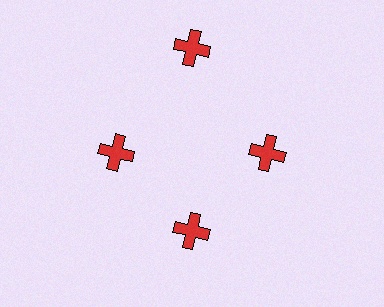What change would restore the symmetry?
The symmetry would be restored by moving it inward, back onto the ring so that all 4 crosses sit at equal angles and equal distance from the center.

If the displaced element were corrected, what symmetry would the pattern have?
It would have 4-fold rotational symmetry — the pattern would map onto itself every 90 degrees.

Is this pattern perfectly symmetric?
No. The 4 red crosses are arranged in a ring, but one element near the 12 o'clock position is pushed outward from the center, breaking the 4-fold rotational symmetry.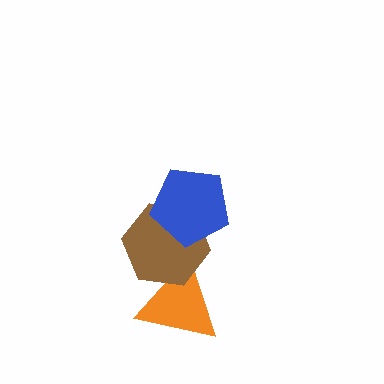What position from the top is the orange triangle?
The orange triangle is 3rd from the top.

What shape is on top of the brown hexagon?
The blue pentagon is on top of the brown hexagon.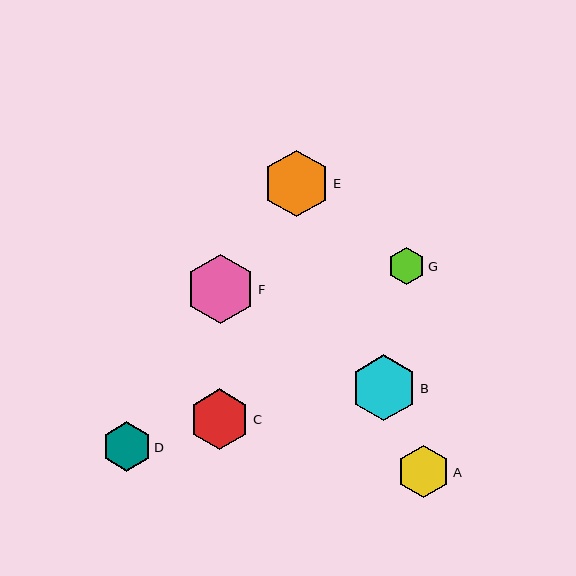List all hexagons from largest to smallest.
From largest to smallest: F, E, B, C, A, D, G.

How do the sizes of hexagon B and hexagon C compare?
Hexagon B and hexagon C are approximately the same size.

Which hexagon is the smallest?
Hexagon G is the smallest with a size of approximately 37 pixels.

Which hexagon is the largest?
Hexagon F is the largest with a size of approximately 70 pixels.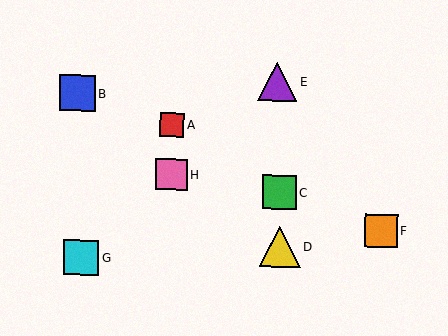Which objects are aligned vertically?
Objects A, H are aligned vertically.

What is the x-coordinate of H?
Object H is at x≈171.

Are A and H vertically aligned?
Yes, both are at x≈172.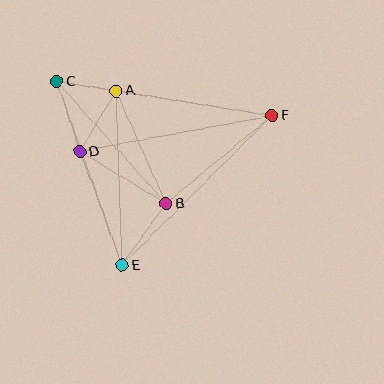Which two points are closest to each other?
Points A and C are closest to each other.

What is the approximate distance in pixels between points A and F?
The distance between A and F is approximately 158 pixels.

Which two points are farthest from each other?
Points C and F are farthest from each other.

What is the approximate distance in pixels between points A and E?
The distance between A and E is approximately 174 pixels.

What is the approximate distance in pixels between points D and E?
The distance between D and E is approximately 121 pixels.